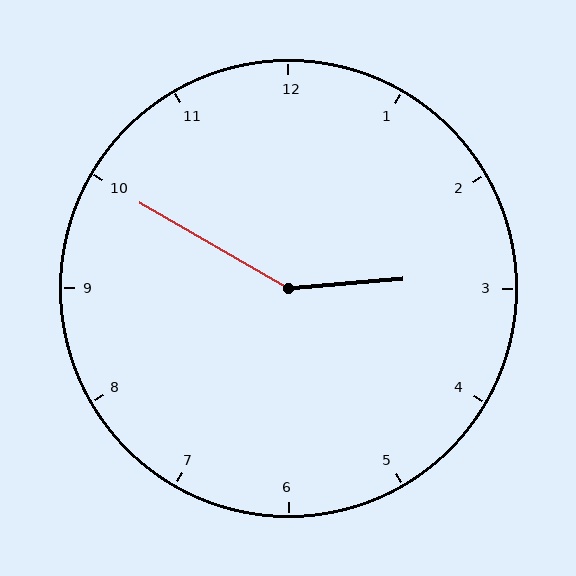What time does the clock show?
2:50.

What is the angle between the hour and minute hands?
Approximately 145 degrees.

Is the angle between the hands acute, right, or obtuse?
It is obtuse.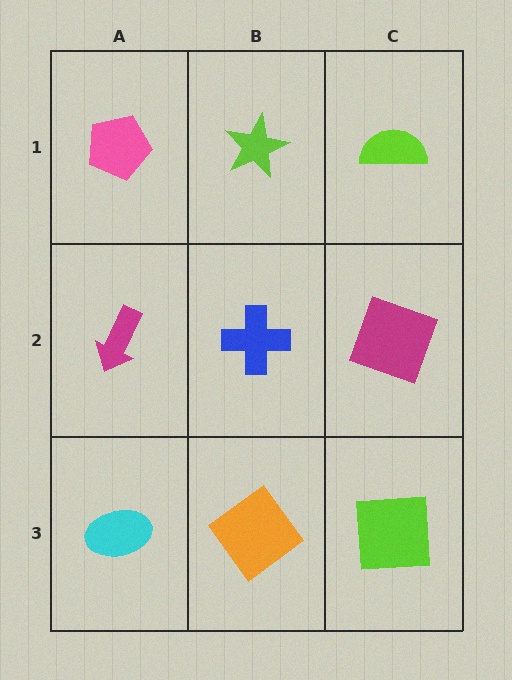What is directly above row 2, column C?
A lime semicircle.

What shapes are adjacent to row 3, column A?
A magenta arrow (row 2, column A), an orange diamond (row 3, column B).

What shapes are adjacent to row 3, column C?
A magenta square (row 2, column C), an orange diamond (row 3, column B).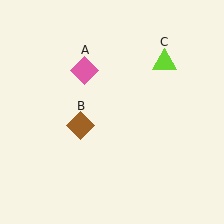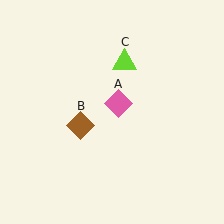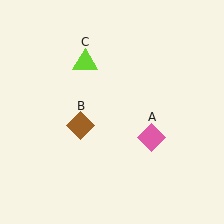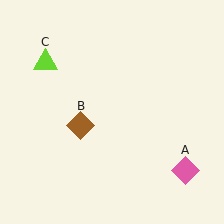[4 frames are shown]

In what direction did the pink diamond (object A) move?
The pink diamond (object A) moved down and to the right.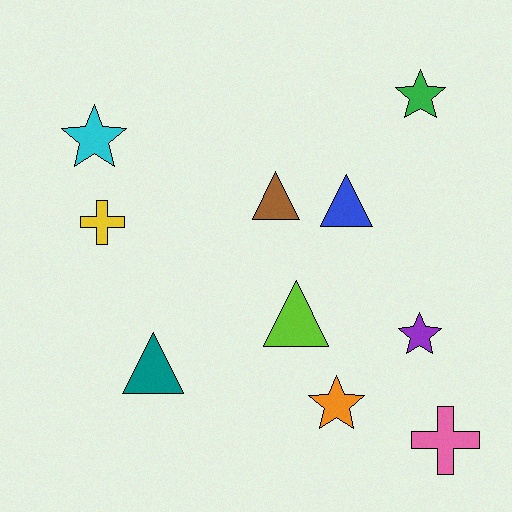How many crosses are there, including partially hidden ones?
There are 2 crosses.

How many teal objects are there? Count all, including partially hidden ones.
There is 1 teal object.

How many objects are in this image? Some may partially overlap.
There are 10 objects.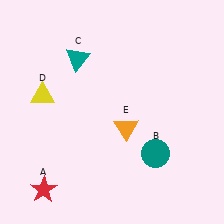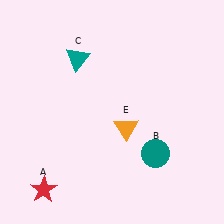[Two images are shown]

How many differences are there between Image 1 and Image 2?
There is 1 difference between the two images.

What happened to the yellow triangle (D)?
The yellow triangle (D) was removed in Image 2. It was in the top-left area of Image 1.